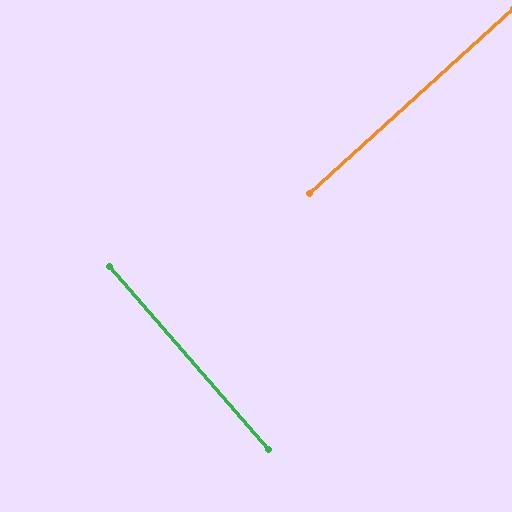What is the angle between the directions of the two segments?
Approximately 89 degrees.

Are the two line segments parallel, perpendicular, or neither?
Perpendicular — they meet at approximately 89°.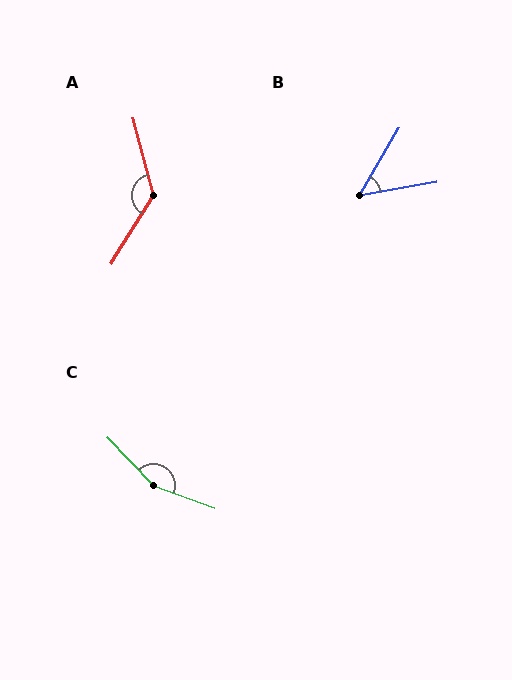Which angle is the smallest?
B, at approximately 50 degrees.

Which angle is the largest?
C, at approximately 154 degrees.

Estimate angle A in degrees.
Approximately 134 degrees.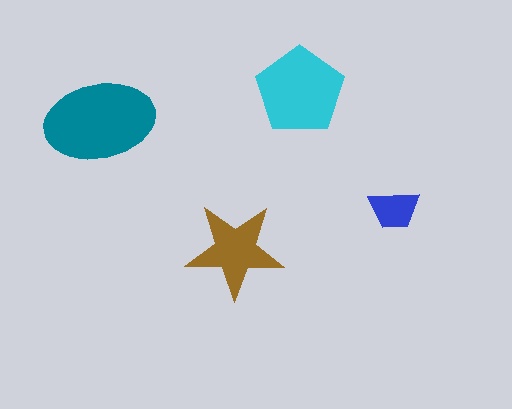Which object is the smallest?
The blue trapezoid.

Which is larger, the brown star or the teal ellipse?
The teal ellipse.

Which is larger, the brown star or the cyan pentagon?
The cyan pentagon.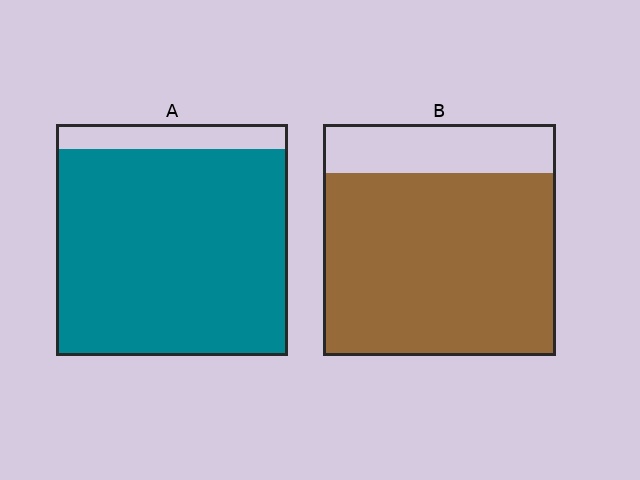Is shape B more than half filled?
Yes.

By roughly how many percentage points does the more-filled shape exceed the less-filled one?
By roughly 10 percentage points (A over B).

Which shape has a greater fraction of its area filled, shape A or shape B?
Shape A.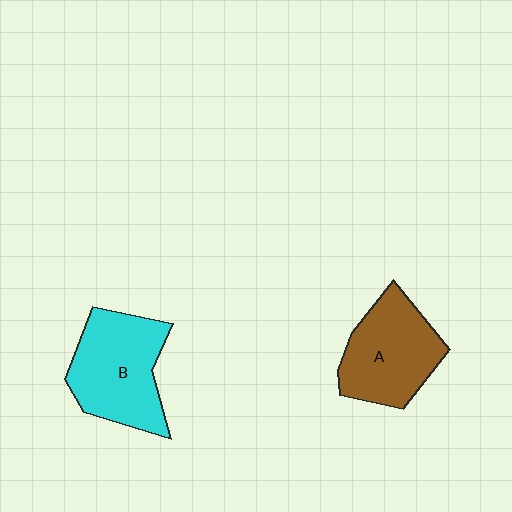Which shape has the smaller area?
Shape A (brown).